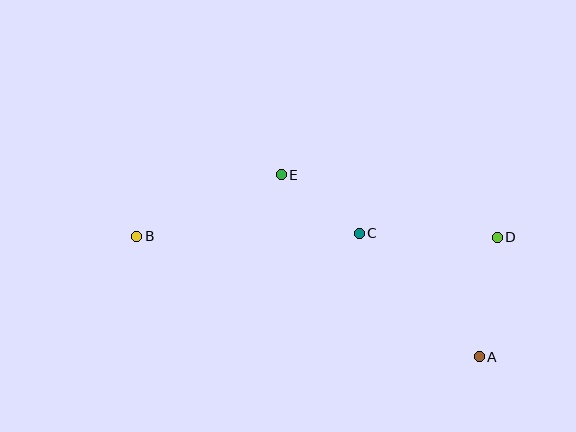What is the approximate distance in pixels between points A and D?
The distance between A and D is approximately 121 pixels.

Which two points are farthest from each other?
Points A and B are farthest from each other.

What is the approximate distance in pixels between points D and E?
The distance between D and E is approximately 225 pixels.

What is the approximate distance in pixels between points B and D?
The distance between B and D is approximately 360 pixels.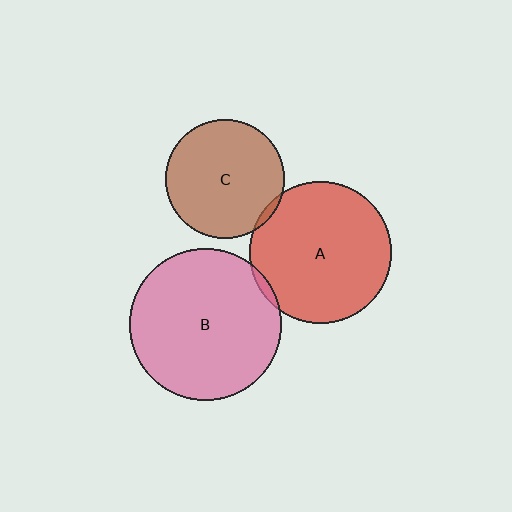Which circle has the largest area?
Circle B (pink).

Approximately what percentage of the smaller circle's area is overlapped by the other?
Approximately 5%.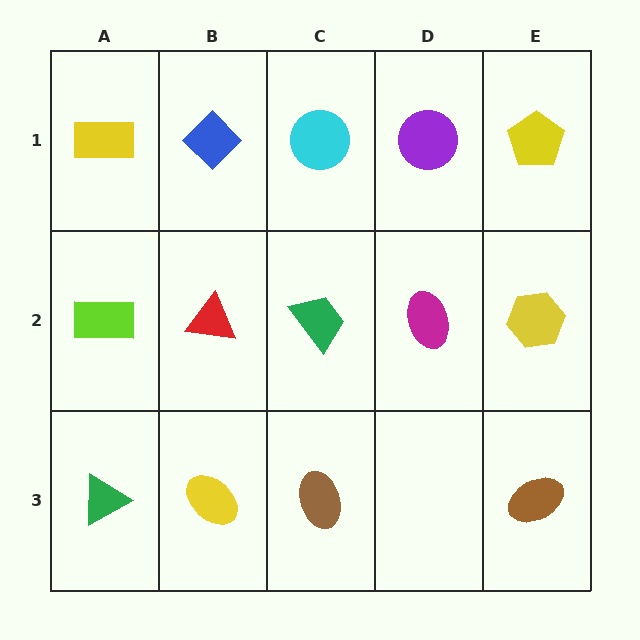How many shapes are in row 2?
5 shapes.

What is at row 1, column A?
A yellow rectangle.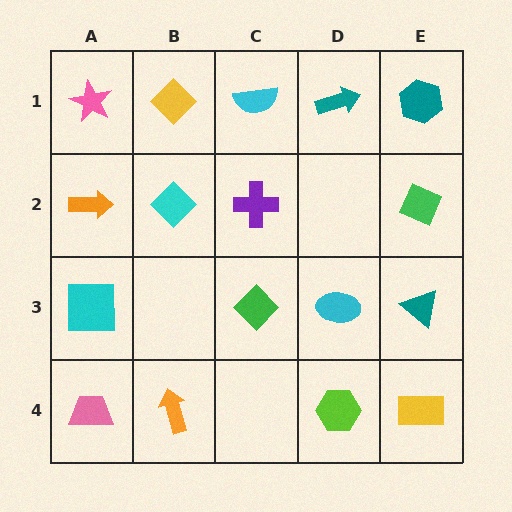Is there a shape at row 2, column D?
No, that cell is empty.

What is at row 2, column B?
A cyan diamond.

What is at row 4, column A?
A pink trapezoid.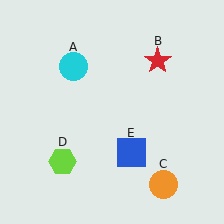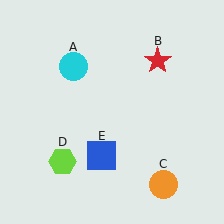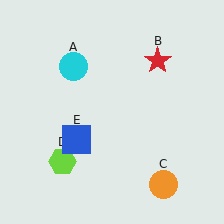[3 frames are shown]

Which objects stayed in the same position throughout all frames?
Cyan circle (object A) and red star (object B) and orange circle (object C) and lime hexagon (object D) remained stationary.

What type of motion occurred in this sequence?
The blue square (object E) rotated clockwise around the center of the scene.